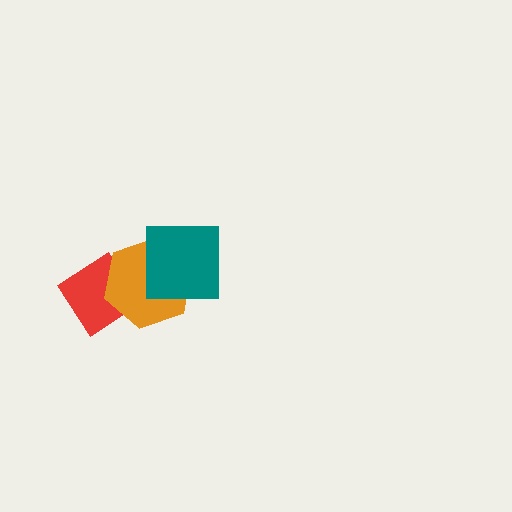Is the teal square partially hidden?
No, no other shape covers it.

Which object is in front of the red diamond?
The orange hexagon is in front of the red diamond.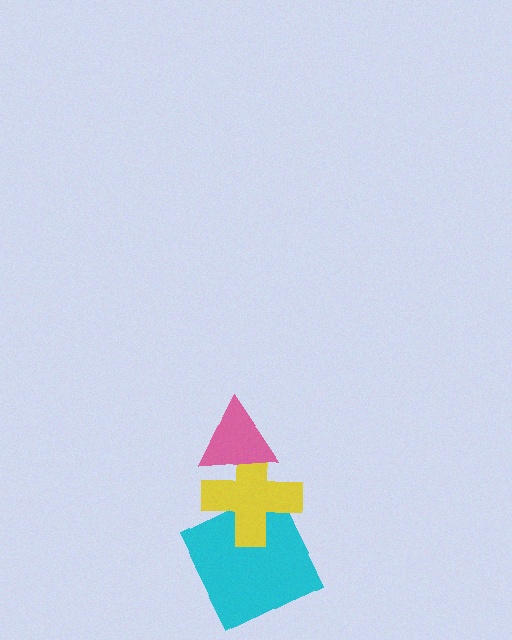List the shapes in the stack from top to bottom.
From top to bottom: the pink triangle, the yellow cross, the cyan square.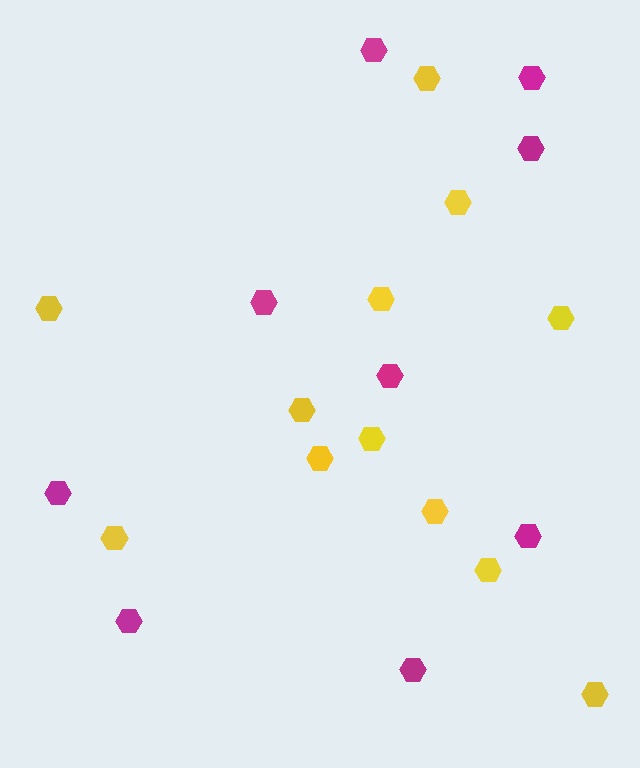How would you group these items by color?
There are 2 groups: one group of magenta hexagons (9) and one group of yellow hexagons (12).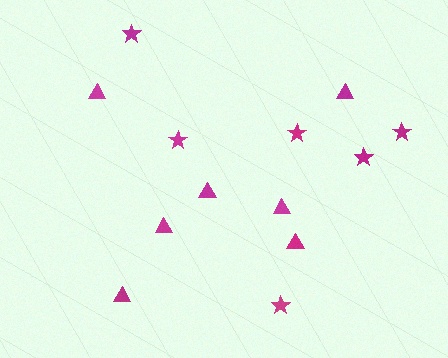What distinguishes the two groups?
There are 2 groups: one group of triangles (7) and one group of stars (6).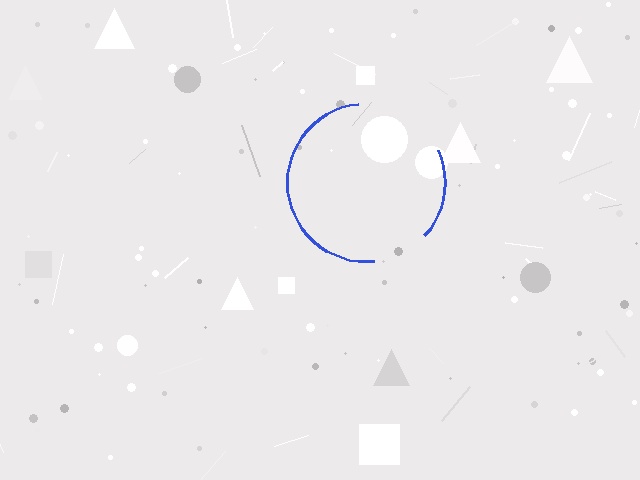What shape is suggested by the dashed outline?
The dashed outline suggests a circle.